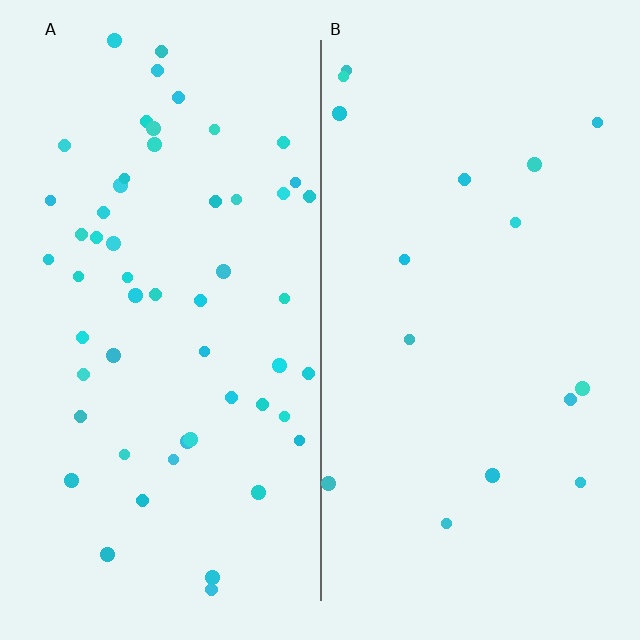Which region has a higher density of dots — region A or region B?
A (the left).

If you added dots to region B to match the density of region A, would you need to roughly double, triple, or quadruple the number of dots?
Approximately triple.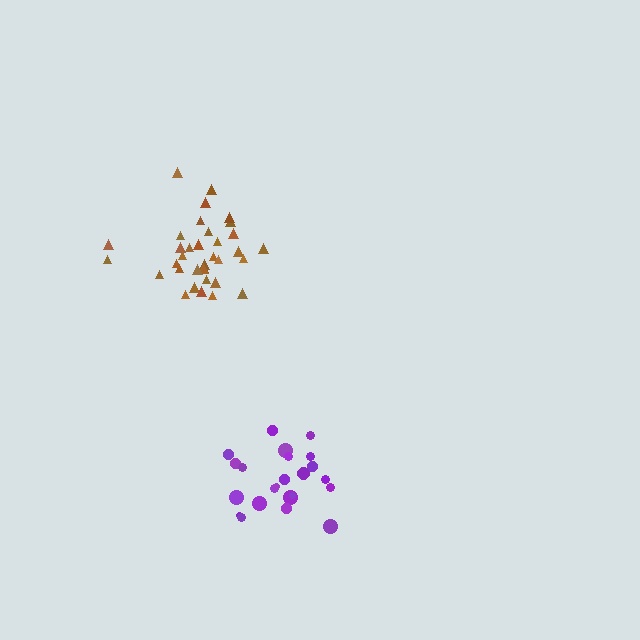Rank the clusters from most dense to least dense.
brown, purple.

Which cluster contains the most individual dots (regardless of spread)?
Brown (35).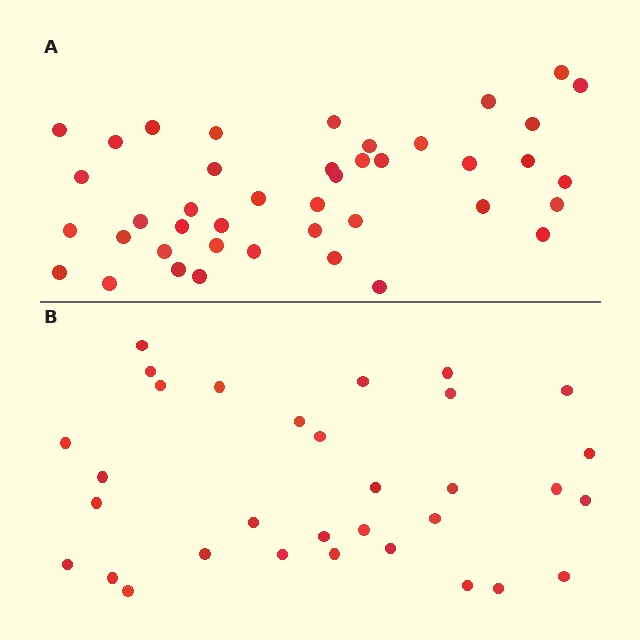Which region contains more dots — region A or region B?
Region A (the top region) has more dots.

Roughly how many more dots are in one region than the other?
Region A has roughly 10 or so more dots than region B.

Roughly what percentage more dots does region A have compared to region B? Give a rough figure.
About 30% more.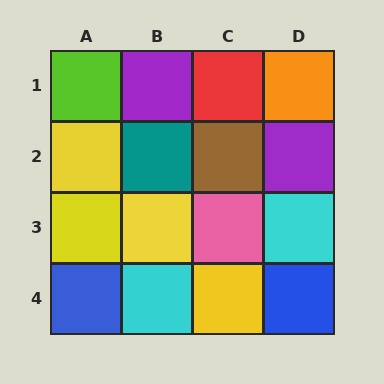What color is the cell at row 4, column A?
Blue.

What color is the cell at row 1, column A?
Lime.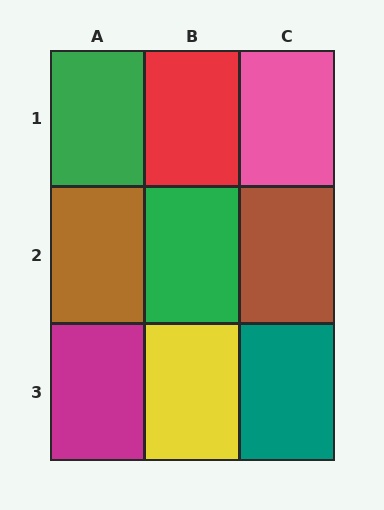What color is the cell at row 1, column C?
Pink.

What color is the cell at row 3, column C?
Teal.